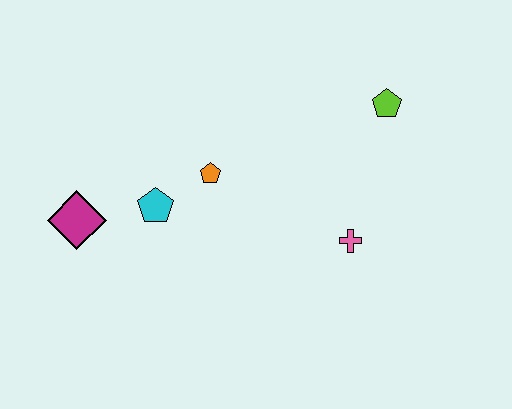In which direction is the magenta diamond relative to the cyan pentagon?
The magenta diamond is to the left of the cyan pentagon.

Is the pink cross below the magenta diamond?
Yes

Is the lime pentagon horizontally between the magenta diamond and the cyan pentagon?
No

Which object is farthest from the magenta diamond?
The lime pentagon is farthest from the magenta diamond.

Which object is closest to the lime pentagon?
The pink cross is closest to the lime pentagon.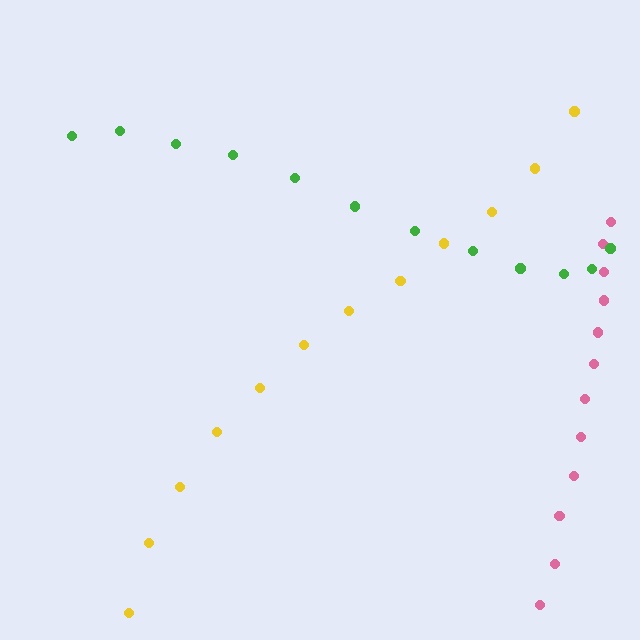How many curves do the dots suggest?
There are 3 distinct paths.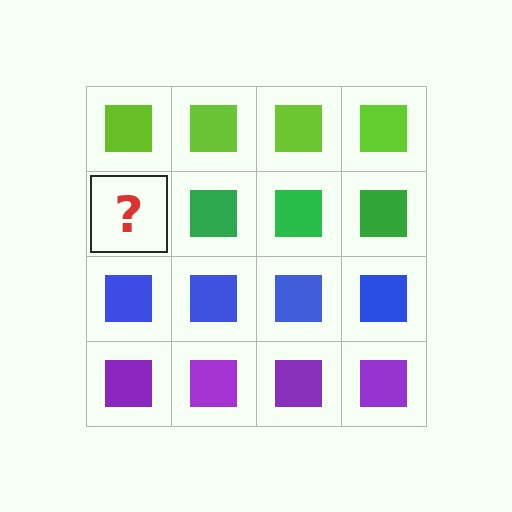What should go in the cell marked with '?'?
The missing cell should contain a green square.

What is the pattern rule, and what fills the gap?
The rule is that each row has a consistent color. The gap should be filled with a green square.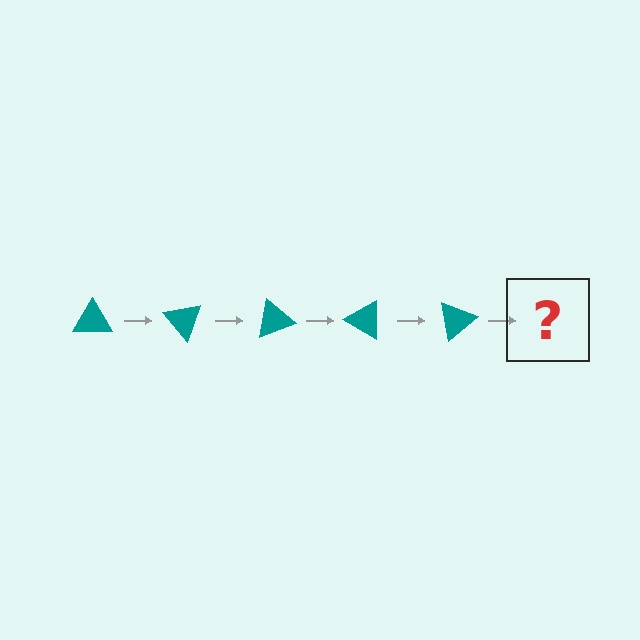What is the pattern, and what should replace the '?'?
The pattern is that the triangle rotates 50 degrees each step. The '?' should be a teal triangle rotated 250 degrees.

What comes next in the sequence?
The next element should be a teal triangle rotated 250 degrees.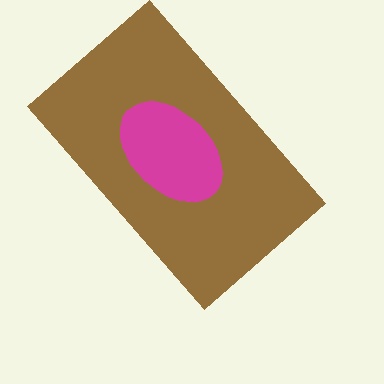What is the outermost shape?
The brown rectangle.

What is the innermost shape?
The magenta ellipse.